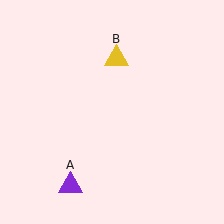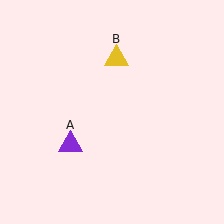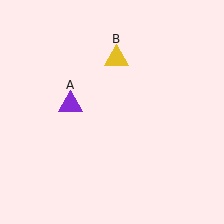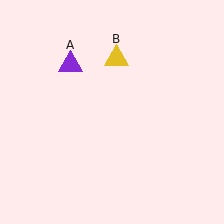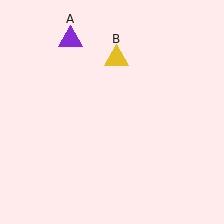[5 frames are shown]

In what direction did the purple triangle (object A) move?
The purple triangle (object A) moved up.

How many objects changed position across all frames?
1 object changed position: purple triangle (object A).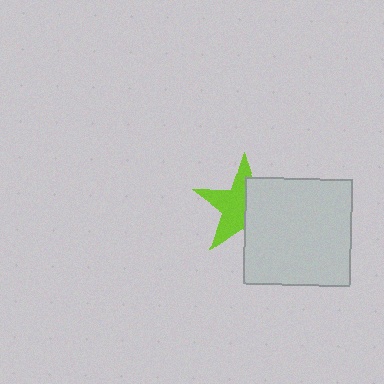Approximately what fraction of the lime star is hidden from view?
Roughly 45% of the lime star is hidden behind the light gray square.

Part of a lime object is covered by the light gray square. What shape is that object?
It is a star.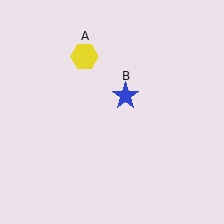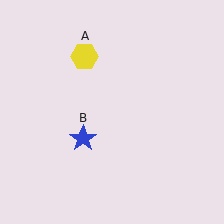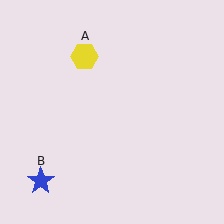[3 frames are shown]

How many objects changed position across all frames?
1 object changed position: blue star (object B).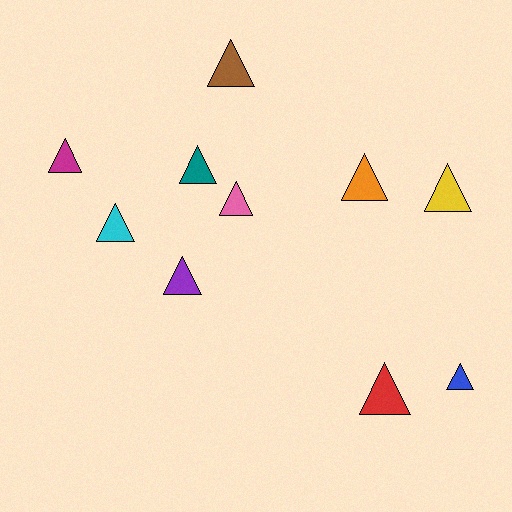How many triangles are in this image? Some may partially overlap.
There are 10 triangles.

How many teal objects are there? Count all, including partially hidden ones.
There is 1 teal object.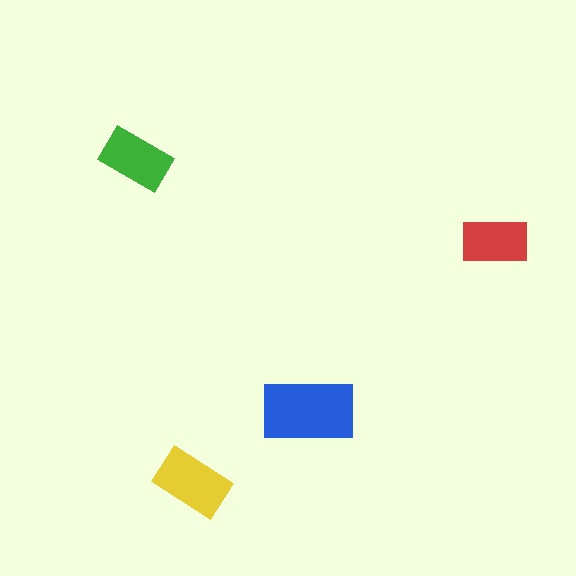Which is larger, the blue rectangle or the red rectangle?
The blue one.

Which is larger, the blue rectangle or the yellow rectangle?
The blue one.